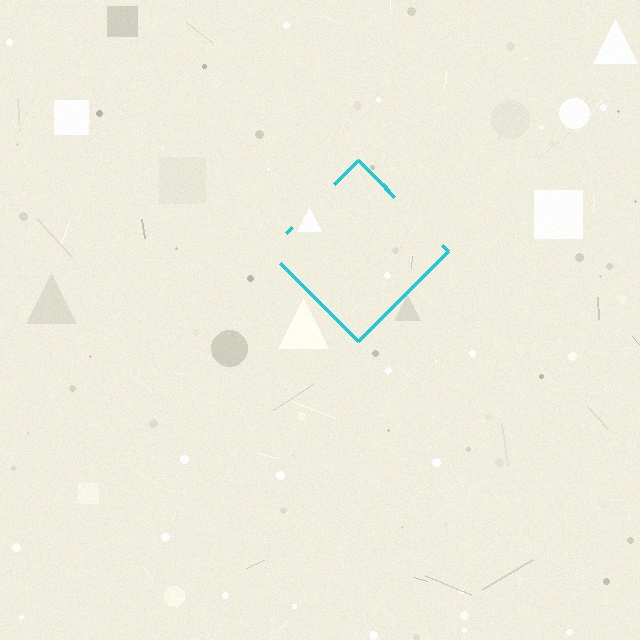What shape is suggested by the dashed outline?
The dashed outline suggests a diamond.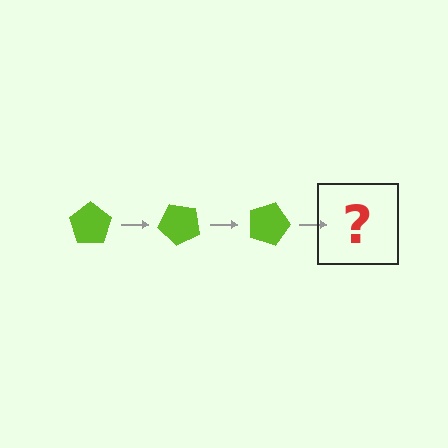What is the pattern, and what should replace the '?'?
The pattern is that the pentagon rotates 45 degrees each step. The '?' should be a lime pentagon rotated 135 degrees.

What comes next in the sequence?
The next element should be a lime pentagon rotated 135 degrees.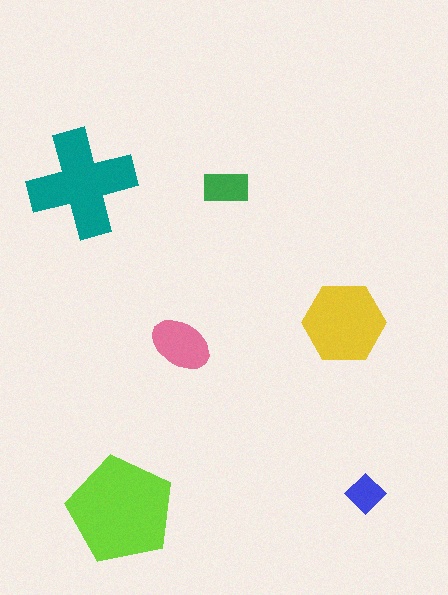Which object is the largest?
The lime pentagon.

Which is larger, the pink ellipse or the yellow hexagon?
The yellow hexagon.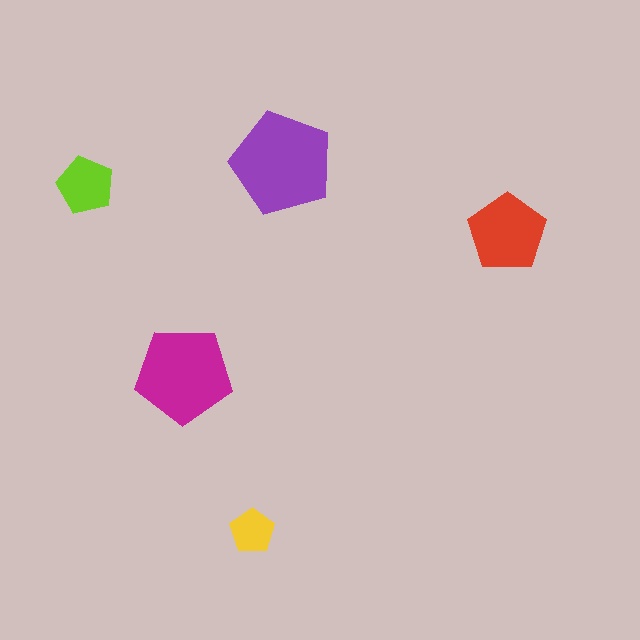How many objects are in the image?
There are 5 objects in the image.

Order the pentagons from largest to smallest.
the purple one, the magenta one, the red one, the lime one, the yellow one.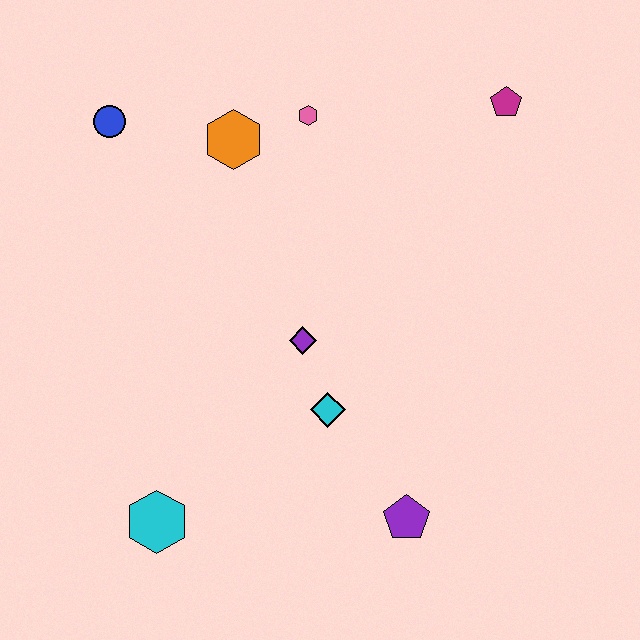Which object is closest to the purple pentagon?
The cyan diamond is closest to the purple pentagon.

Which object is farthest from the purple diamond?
The magenta pentagon is farthest from the purple diamond.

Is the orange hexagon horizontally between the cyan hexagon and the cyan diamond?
Yes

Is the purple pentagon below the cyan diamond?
Yes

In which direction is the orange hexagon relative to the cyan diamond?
The orange hexagon is above the cyan diamond.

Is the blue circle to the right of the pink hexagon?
No